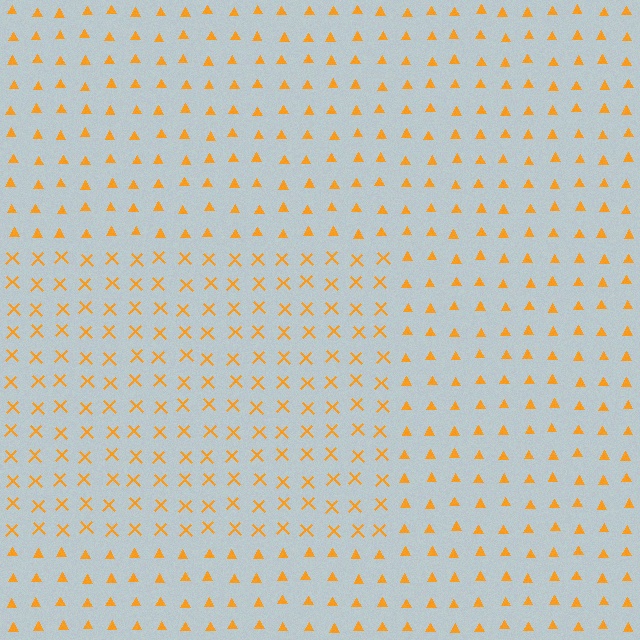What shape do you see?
I see a rectangle.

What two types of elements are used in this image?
The image uses X marks inside the rectangle region and triangles outside it.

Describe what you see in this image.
The image is filled with small orange elements arranged in a uniform grid. A rectangle-shaped region contains X marks, while the surrounding area contains triangles. The boundary is defined purely by the change in element shape.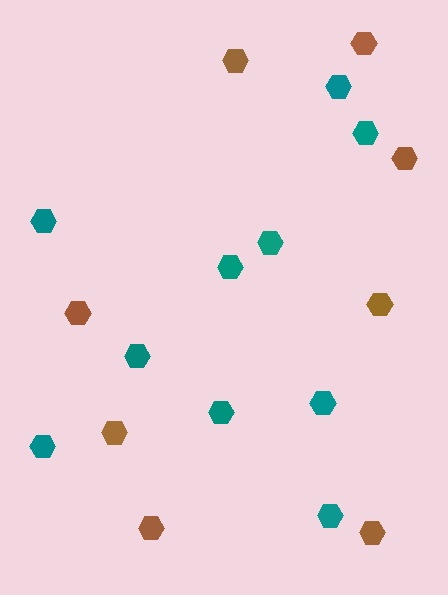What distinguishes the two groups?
There are 2 groups: one group of brown hexagons (8) and one group of teal hexagons (10).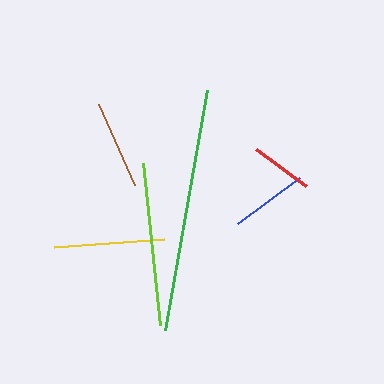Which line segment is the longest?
The green line is the longest at approximately 244 pixels.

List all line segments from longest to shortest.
From longest to shortest: green, lime, yellow, brown, blue, red.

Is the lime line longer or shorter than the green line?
The green line is longer than the lime line.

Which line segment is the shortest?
The red line is the shortest at approximately 62 pixels.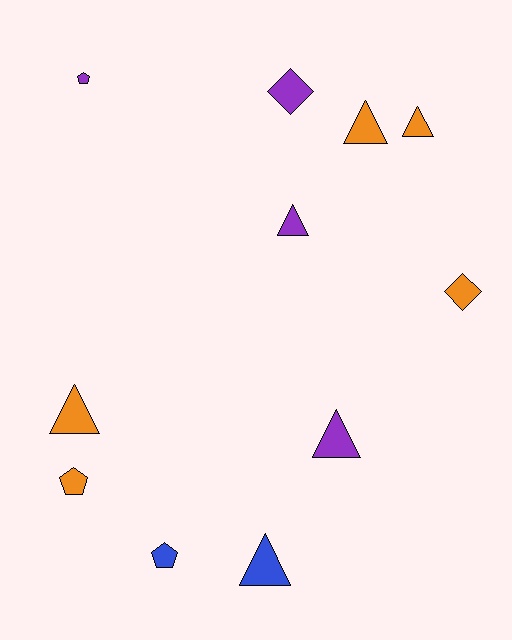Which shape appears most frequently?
Triangle, with 6 objects.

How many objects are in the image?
There are 11 objects.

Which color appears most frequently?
Orange, with 5 objects.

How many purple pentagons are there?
There is 1 purple pentagon.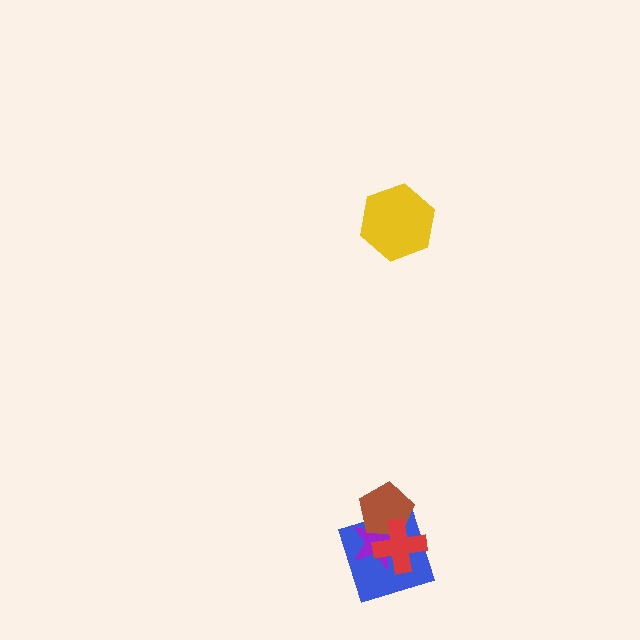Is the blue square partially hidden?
Yes, it is partially covered by another shape.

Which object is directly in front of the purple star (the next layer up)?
The brown pentagon is directly in front of the purple star.